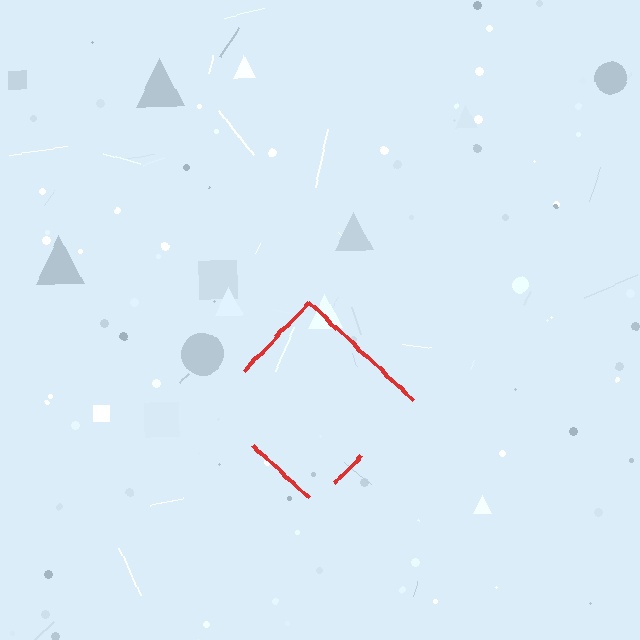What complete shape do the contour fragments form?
The contour fragments form a diamond.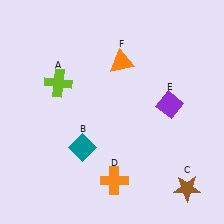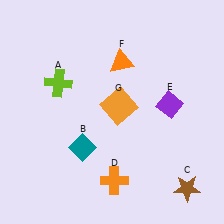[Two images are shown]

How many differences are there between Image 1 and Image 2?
There is 1 difference between the two images.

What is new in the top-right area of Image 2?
An orange square (G) was added in the top-right area of Image 2.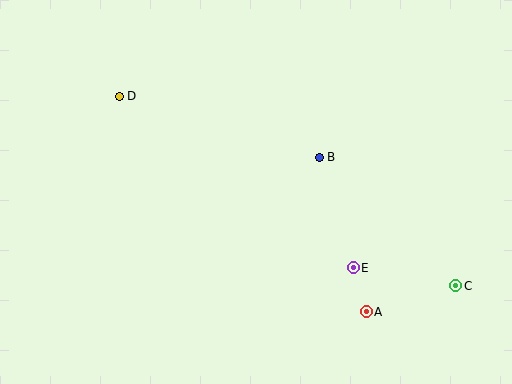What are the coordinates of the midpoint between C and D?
The midpoint between C and D is at (287, 191).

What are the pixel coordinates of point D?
Point D is at (119, 96).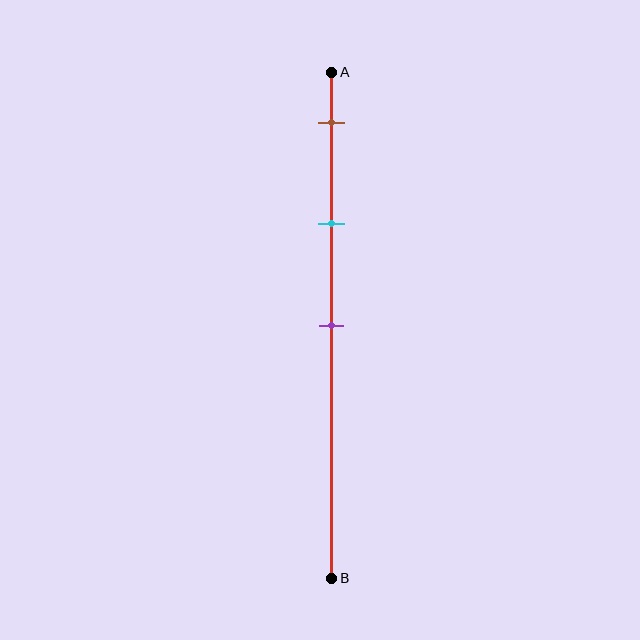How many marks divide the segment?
There are 3 marks dividing the segment.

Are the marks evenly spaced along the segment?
Yes, the marks are approximately evenly spaced.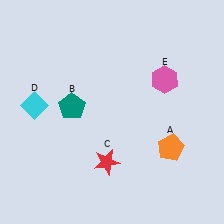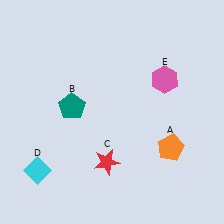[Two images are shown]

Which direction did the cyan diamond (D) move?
The cyan diamond (D) moved down.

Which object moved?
The cyan diamond (D) moved down.